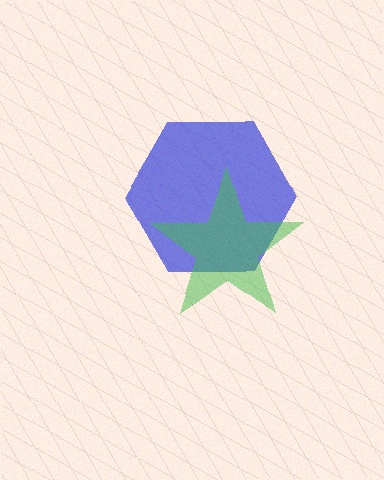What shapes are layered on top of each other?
The layered shapes are: a blue hexagon, a green star.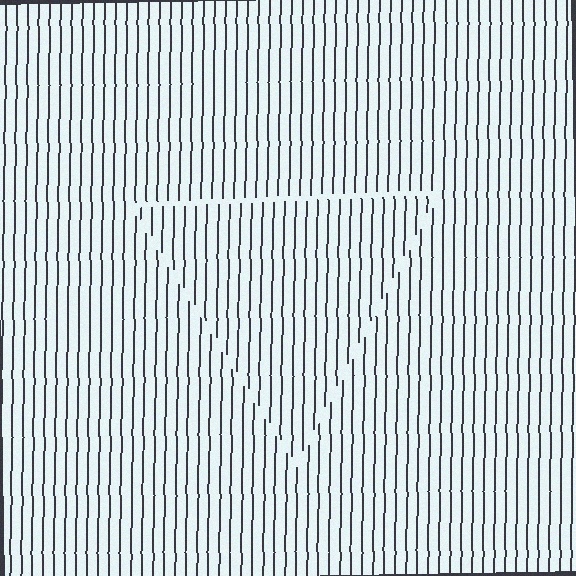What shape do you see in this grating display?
An illusory triangle. The interior of the shape contains the same grating, shifted by half a period — the contour is defined by the phase discontinuity where line-ends from the inner and outer gratings abut.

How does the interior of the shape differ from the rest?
The interior of the shape contains the same grating, shifted by half a period — the contour is defined by the phase discontinuity where line-ends from the inner and outer gratings abut.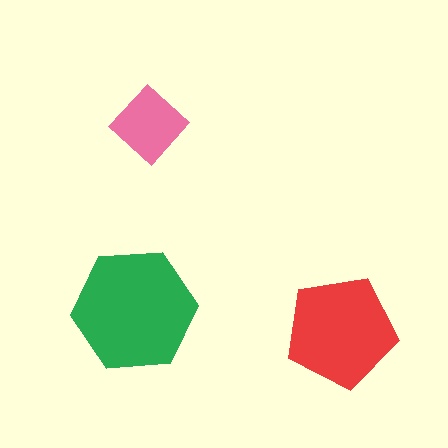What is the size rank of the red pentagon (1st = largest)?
2nd.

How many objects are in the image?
There are 3 objects in the image.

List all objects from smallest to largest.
The pink diamond, the red pentagon, the green hexagon.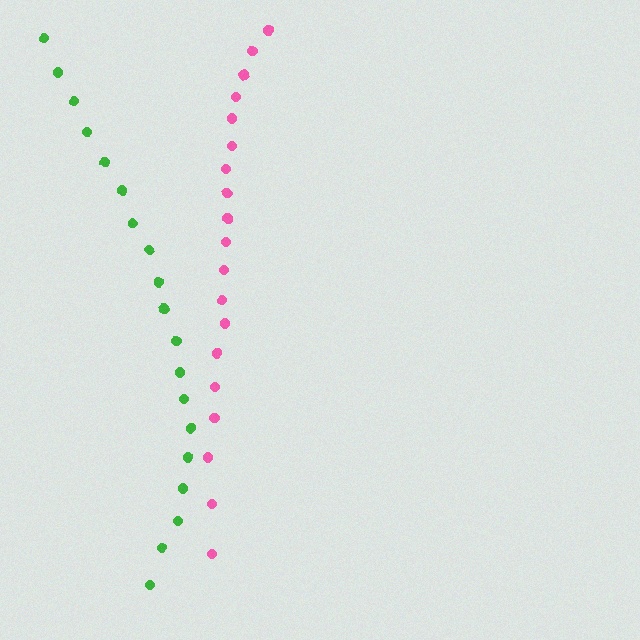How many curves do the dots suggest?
There are 2 distinct paths.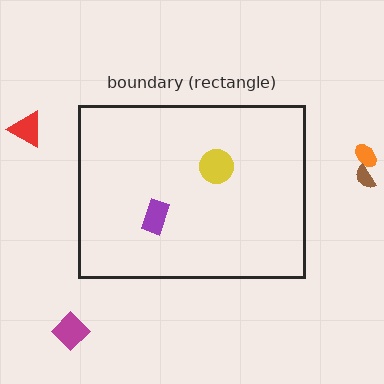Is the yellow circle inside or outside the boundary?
Inside.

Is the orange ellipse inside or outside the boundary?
Outside.